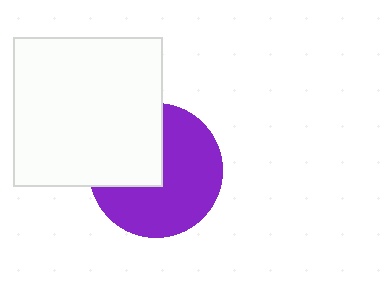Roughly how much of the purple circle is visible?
About half of it is visible (roughly 63%).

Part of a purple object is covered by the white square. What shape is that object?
It is a circle.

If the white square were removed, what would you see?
You would see the complete purple circle.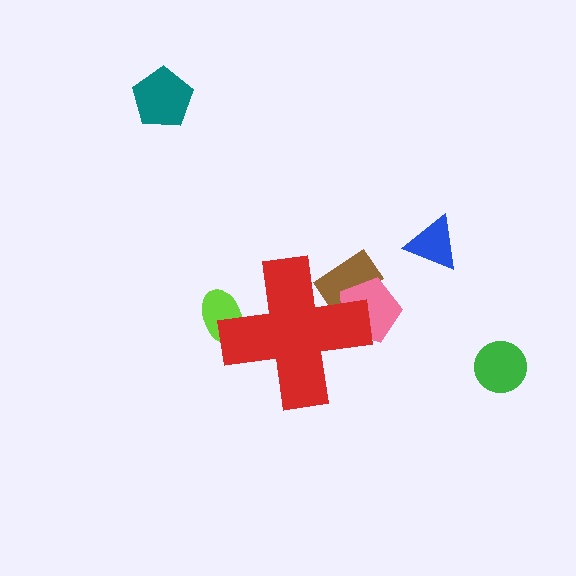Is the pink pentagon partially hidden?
Yes, the pink pentagon is partially hidden behind the red cross.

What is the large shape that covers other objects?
A red cross.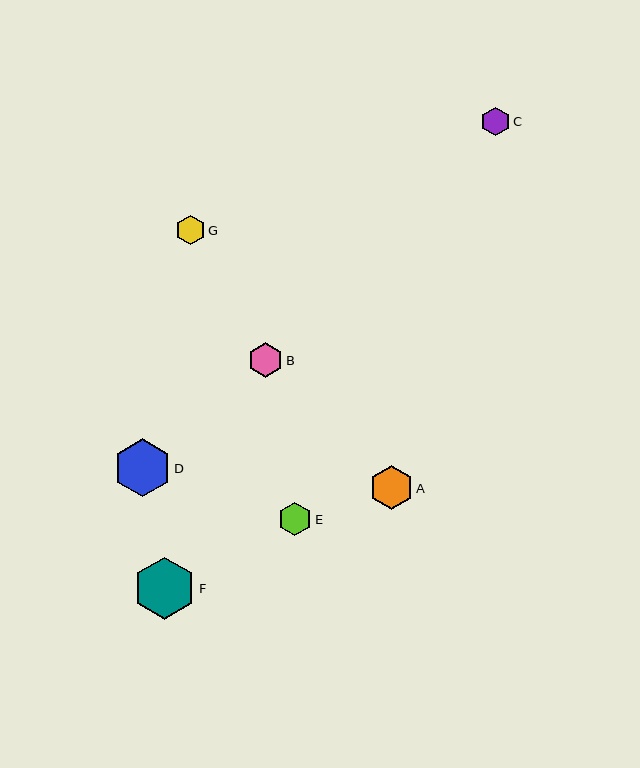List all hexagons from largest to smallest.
From largest to smallest: F, D, A, B, E, G, C.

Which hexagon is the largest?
Hexagon F is the largest with a size of approximately 62 pixels.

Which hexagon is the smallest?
Hexagon C is the smallest with a size of approximately 29 pixels.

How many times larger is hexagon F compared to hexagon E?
Hexagon F is approximately 1.9 times the size of hexagon E.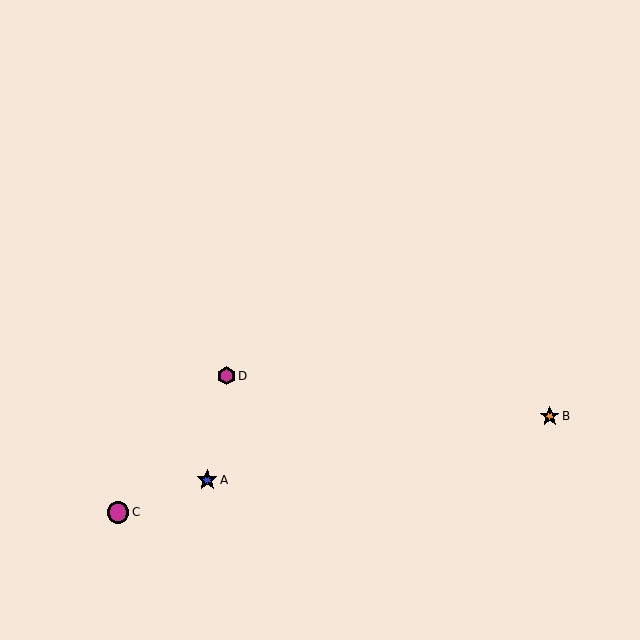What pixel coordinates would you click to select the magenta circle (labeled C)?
Click at (118, 512) to select the magenta circle C.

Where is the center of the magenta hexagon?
The center of the magenta hexagon is at (226, 376).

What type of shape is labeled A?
Shape A is a blue star.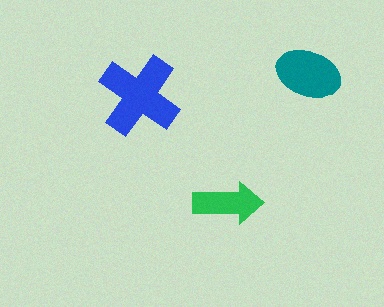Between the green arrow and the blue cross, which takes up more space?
The blue cross.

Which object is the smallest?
The green arrow.